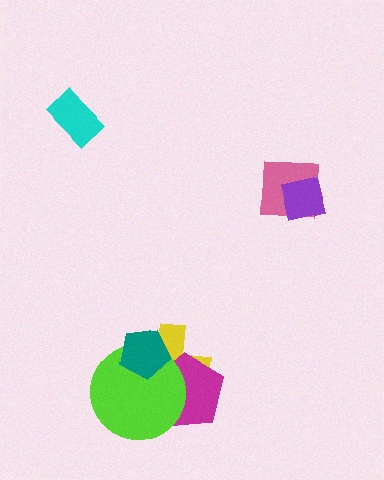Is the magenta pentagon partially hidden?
Yes, it is partially covered by another shape.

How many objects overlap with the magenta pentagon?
3 objects overlap with the magenta pentagon.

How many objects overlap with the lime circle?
3 objects overlap with the lime circle.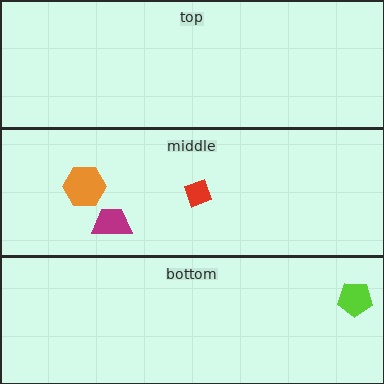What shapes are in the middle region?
The magenta trapezoid, the red diamond, the orange hexagon.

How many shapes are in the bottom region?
1.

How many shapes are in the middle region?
3.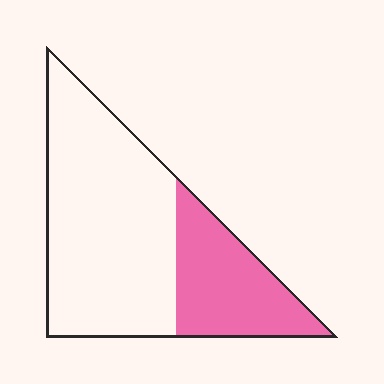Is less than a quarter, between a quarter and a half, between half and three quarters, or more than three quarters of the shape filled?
Between a quarter and a half.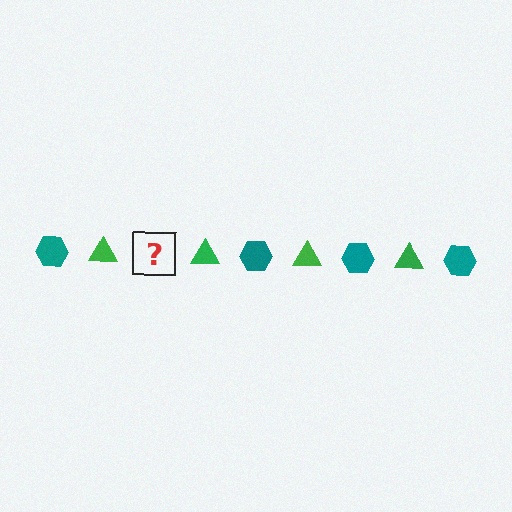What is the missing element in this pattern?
The missing element is a teal hexagon.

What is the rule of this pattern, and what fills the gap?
The rule is that the pattern alternates between teal hexagon and green triangle. The gap should be filled with a teal hexagon.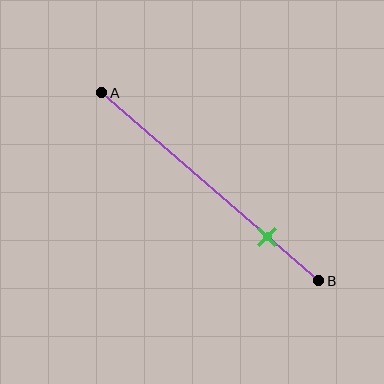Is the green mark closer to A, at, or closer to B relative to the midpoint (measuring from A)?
The green mark is closer to point B than the midpoint of segment AB.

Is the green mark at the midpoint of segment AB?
No, the mark is at about 75% from A, not at the 50% midpoint.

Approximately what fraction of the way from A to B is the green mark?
The green mark is approximately 75% of the way from A to B.